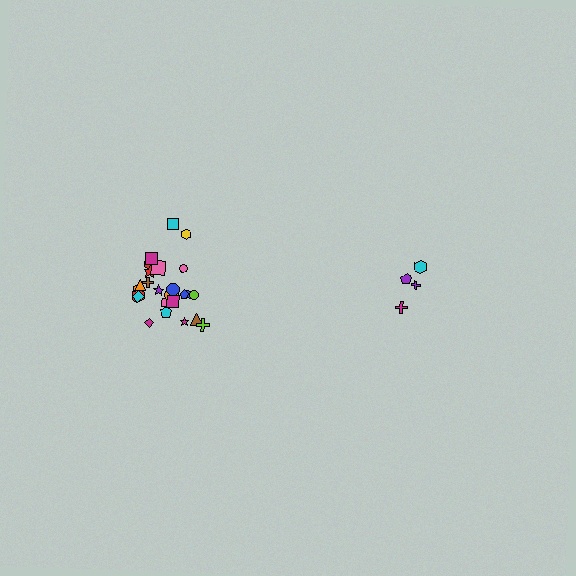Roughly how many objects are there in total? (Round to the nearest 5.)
Roughly 30 objects in total.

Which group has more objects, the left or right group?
The left group.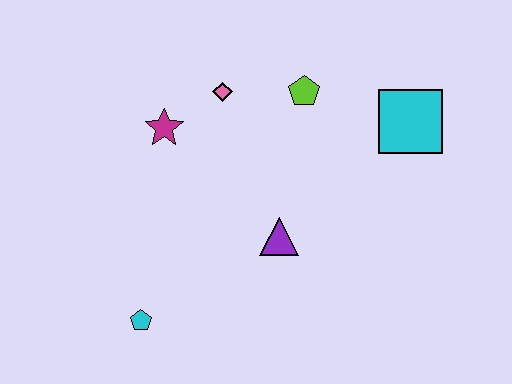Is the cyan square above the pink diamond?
No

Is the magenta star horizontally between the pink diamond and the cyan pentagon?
Yes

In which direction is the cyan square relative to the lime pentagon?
The cyan square is to the right of the lime pentagon.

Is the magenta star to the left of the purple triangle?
Yes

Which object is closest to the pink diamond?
The magenta star is closest to the pink diamond.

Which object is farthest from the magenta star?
The cyan square is farthest from the magenta star.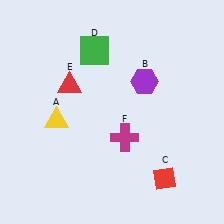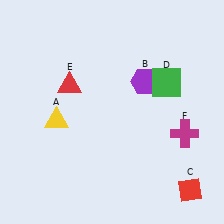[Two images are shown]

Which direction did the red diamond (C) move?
The red diamond (C) moved right.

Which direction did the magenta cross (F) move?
The magenta cross (F) moved right.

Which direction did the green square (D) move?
The green square (D) moved right.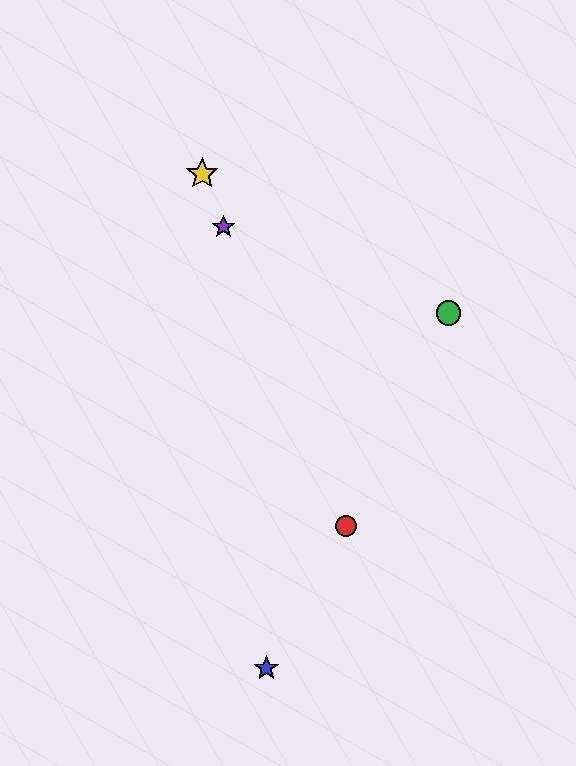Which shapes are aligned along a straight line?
The red circle, the yellow star, the purple star are aligned along a straight line.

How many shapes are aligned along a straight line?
3 shapes (the red circle, the yellow star, the purple star) are aligned along a straight line.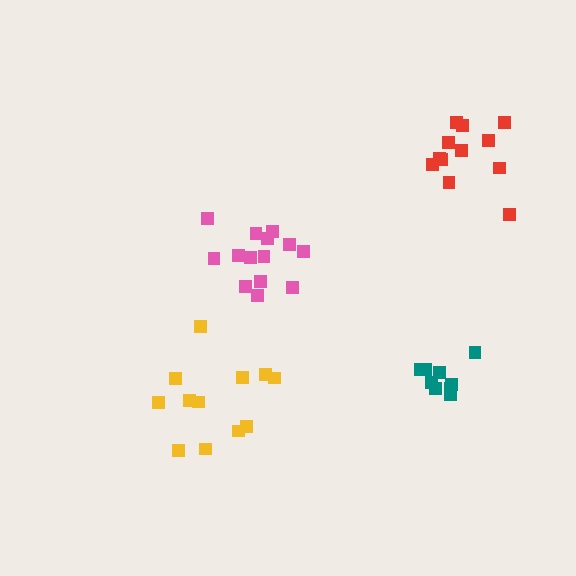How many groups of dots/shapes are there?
There are 4 groups.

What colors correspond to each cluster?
The clusters are colored: yellow, pink, red, teal.